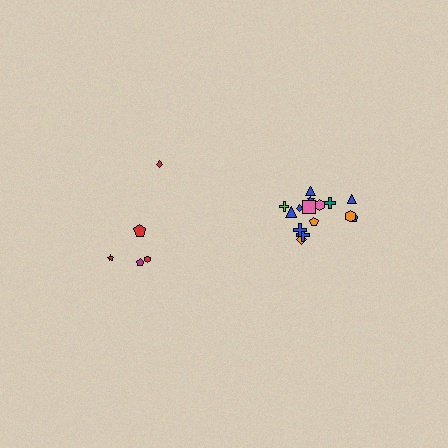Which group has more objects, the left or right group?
The right group.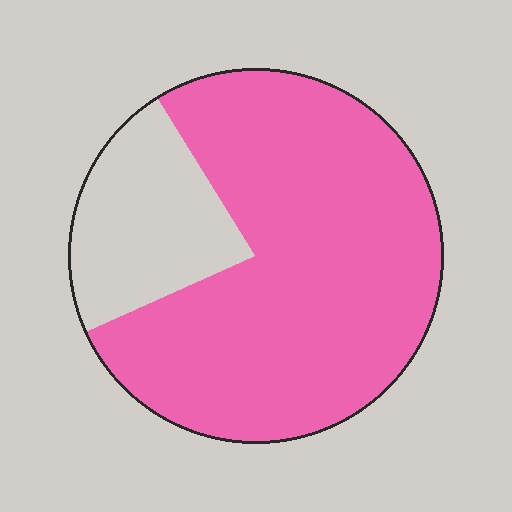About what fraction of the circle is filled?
About three quarters (3/4).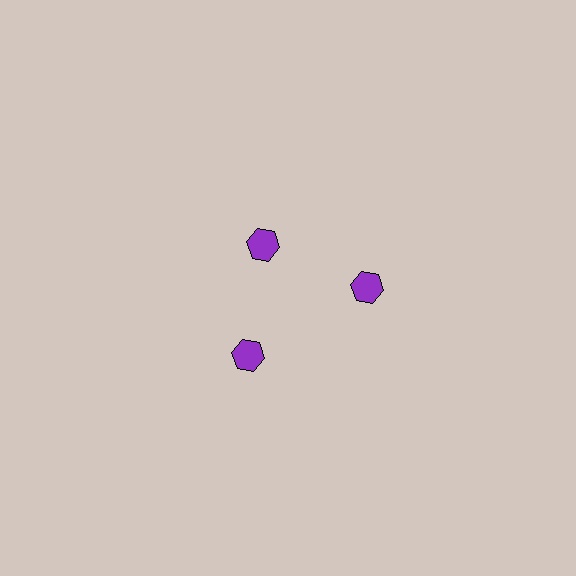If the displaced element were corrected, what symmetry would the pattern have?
It would have 3-fold rotational symmetry — the pattern would map onto itself every 120 degrees.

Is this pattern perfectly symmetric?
No. The 3 purple hexagons are arranged in a ring, but one element near the 11 o'clock position is pulled inward toward the center, breaking the 3-fold rotational symmetry.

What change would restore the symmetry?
The symmetry would be restored by moving it outward, back onto the ring so that all 3 hexagons sit at equal angles and equal distance from the center.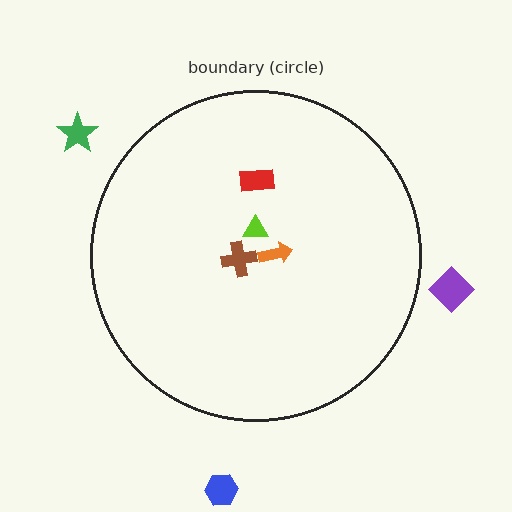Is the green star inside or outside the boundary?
Outside.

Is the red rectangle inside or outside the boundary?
Inside.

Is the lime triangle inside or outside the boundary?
Inside.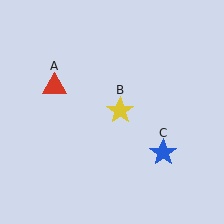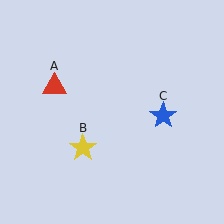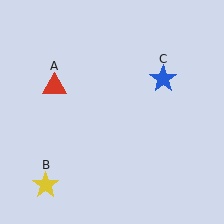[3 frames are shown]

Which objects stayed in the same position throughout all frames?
Red triangle (object A) remained stationary.